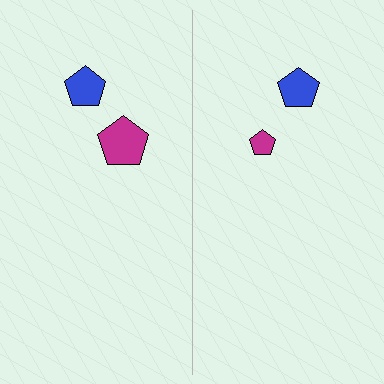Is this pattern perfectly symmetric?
No, the pattern is not perfectly symmetric. The magenta pentagon on the right side has a different size than its mirror counterpart.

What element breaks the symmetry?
The magenta pentagon on the right side has a different size than its mirror counterpart.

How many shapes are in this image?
There are 4 shapes in this image.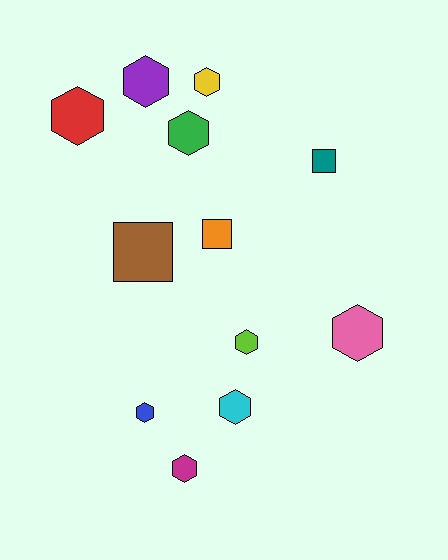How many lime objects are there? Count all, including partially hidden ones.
There is 1 lime object.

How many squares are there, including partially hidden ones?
There are 3 squares.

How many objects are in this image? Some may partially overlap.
There are 12 objects.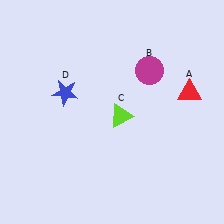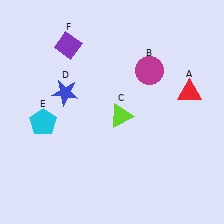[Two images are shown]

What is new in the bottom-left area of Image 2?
A cyan pentagon (E) was added in the bottom-left area of Image 2.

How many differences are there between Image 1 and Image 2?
There are 2 differences between the two images.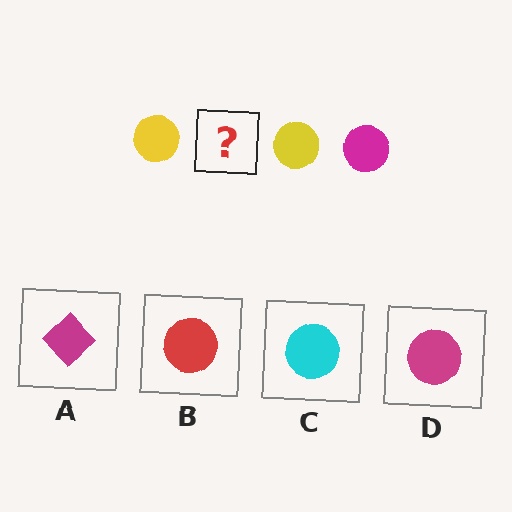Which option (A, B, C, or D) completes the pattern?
D.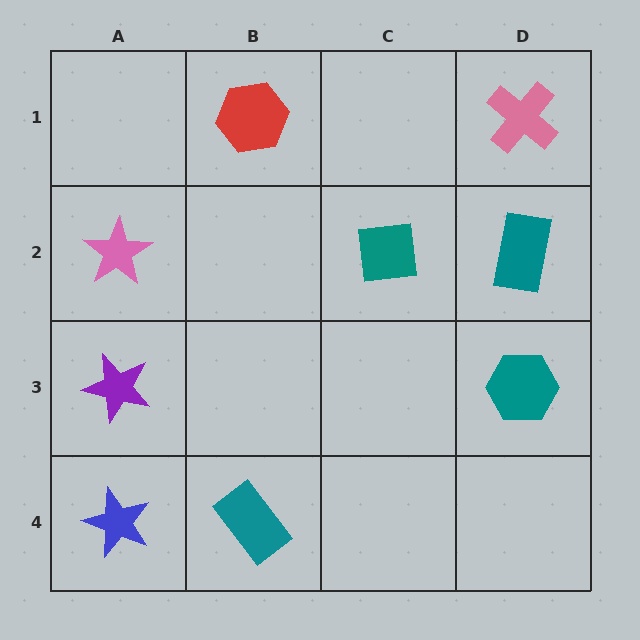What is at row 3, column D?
A teal hexagon.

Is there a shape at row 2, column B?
No, that cell is empty.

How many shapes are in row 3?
2 shapes.